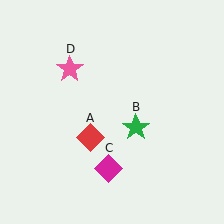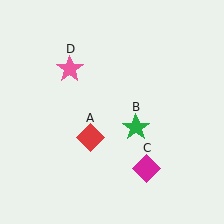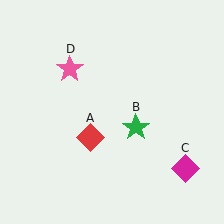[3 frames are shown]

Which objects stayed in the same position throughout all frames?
Red diamond (object A) and green star (object B) and pink star (object D) remained stationary.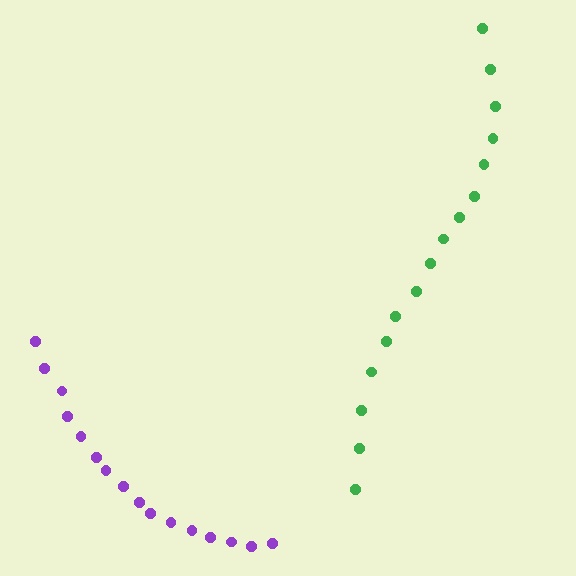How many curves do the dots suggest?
There are 2 distinct paths.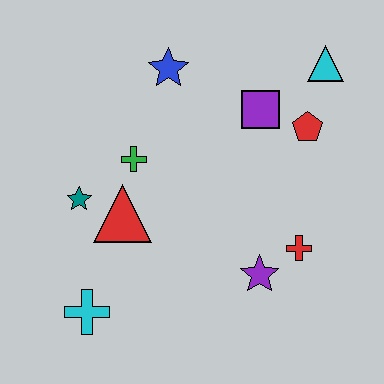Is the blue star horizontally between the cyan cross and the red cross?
Yes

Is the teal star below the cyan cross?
No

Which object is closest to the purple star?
The red cross is closest to the purple star.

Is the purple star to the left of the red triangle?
No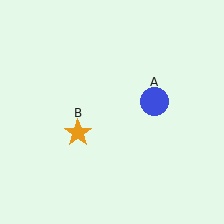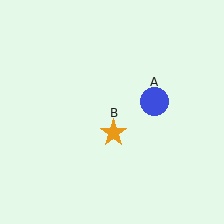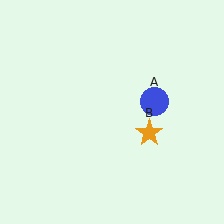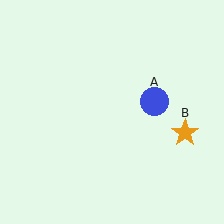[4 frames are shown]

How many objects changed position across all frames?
1 object changed position: orange star (object B).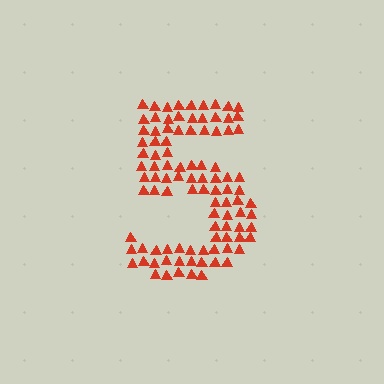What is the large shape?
The large shape is the digit 5.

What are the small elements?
The small elements are triangles.